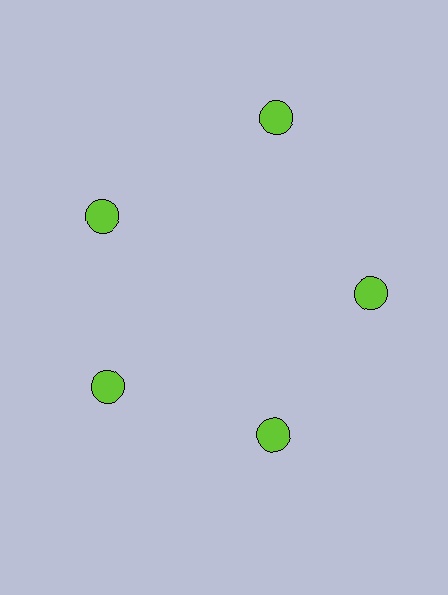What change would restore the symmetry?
The symmetry would be restored by moving it inward, back onto the ring so that all 5 circles sit at equal angles and equal distance from the center.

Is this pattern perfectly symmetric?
No. The 5 lime circles are arranged in a ring, but one element near the 1 o'clock position is pushed outward from the center, breaking the 5-fold rotational symmetry.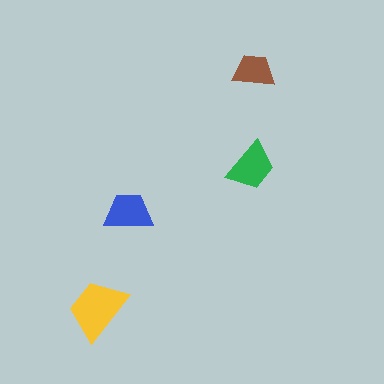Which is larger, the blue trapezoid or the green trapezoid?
The green one.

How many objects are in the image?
There are 4 objects in the image.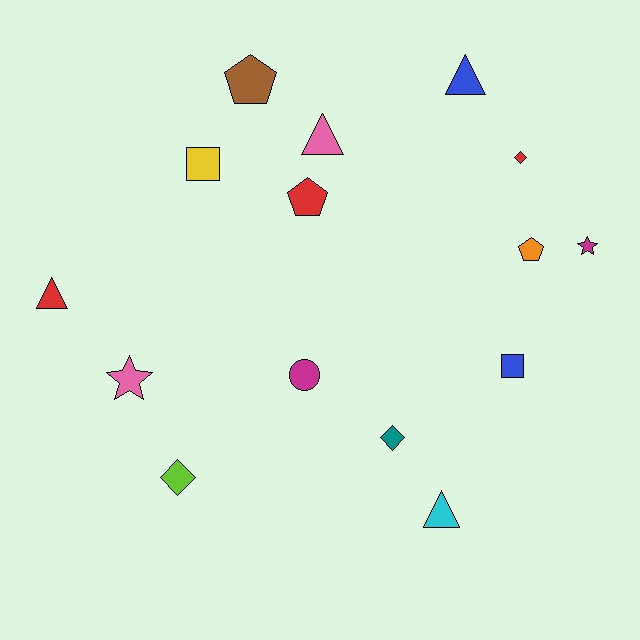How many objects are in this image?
There are 15 objects.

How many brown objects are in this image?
There is 1 brown object.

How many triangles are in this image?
There are 4 triangles.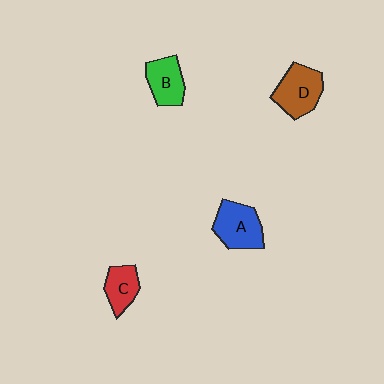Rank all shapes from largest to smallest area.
From largest to smallest: A (blue), D (brown), B (green), C (red).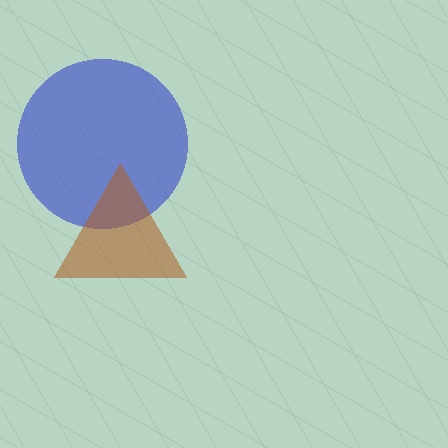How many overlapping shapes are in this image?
There are 2 overlapping shapes in the image.